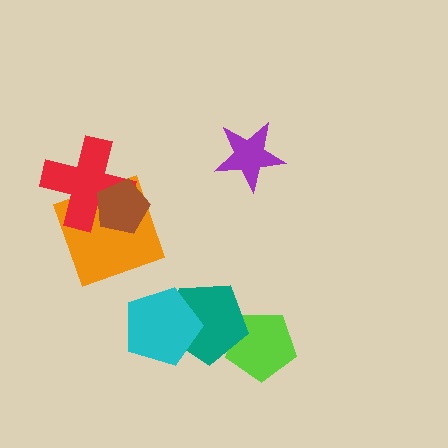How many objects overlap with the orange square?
2 objects overlap with the orange square.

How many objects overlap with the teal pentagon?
2 objects overlap with the teal pentagon.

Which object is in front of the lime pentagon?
The teal pentagon is in front of the lime pentagon.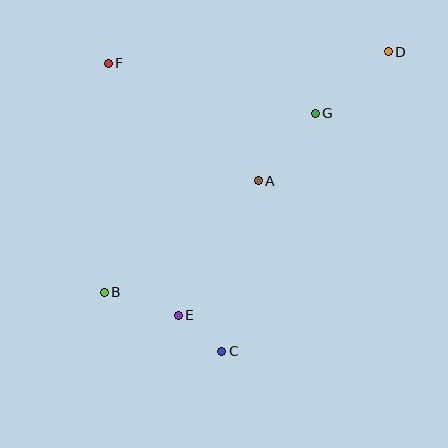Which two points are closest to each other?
Points C and E are closest to each other.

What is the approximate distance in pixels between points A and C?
The distance between A and C is approximately 174 pixels.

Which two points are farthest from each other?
Points B and D are farthest from each other.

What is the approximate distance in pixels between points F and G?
The distance between F and G is approximately 213 pixels.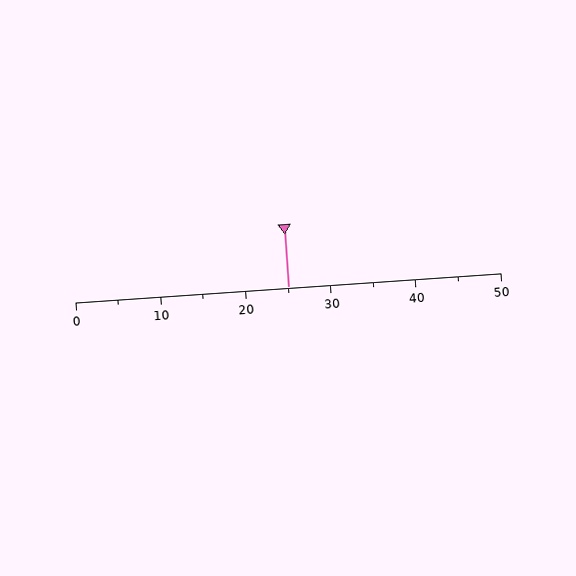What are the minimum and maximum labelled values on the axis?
The axis runs from 0 to 50.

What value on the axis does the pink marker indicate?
The marker indicates approximately 25.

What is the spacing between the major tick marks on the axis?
The major ticks are spaced 10 apart.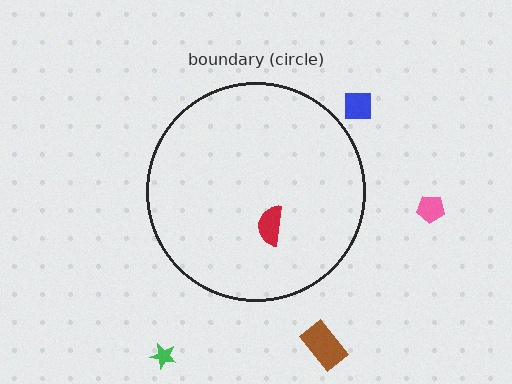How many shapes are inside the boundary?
1 inside, 4 outside.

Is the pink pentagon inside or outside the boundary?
Outside.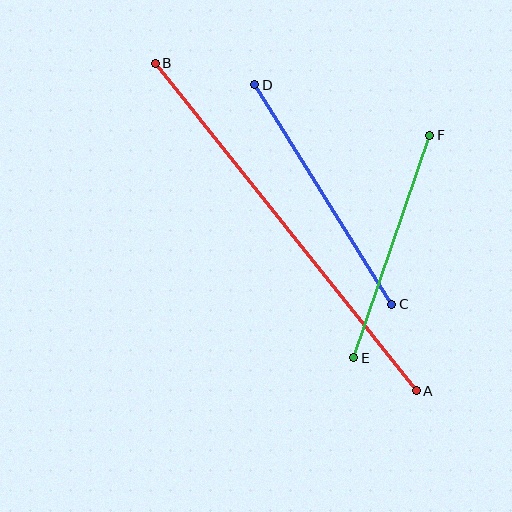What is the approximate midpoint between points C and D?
The midpoint is at approximately (323, 194) pixels.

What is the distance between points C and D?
The distance is approximately 259 pixels.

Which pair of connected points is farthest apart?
Points A and B are farthest apart.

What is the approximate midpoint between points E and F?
The midpoint is at approximately (392, 247) pixels.